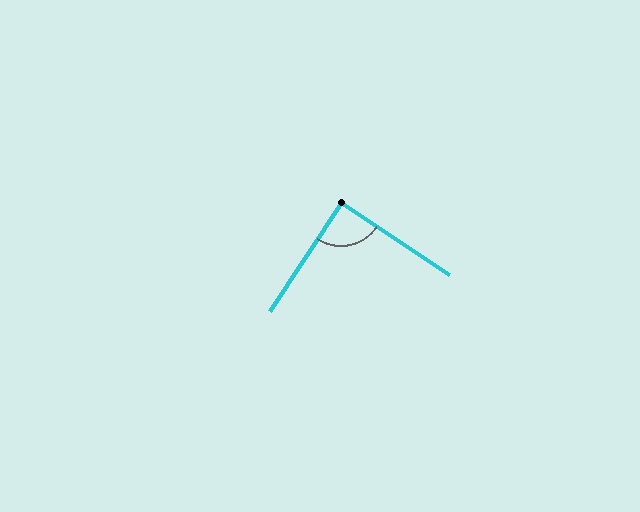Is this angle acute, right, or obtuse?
It is approximately a right angle.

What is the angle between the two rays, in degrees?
Approximately 90 degrees.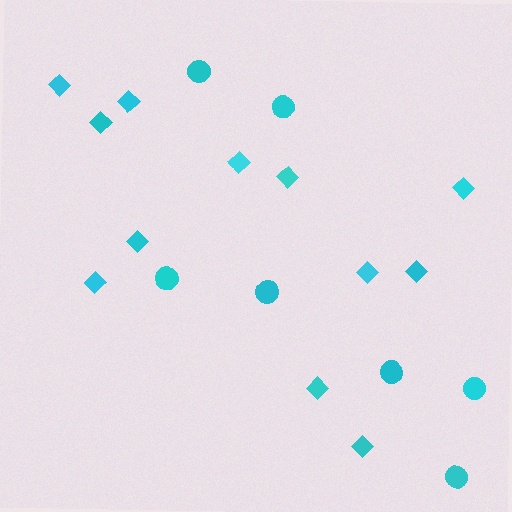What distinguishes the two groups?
There are 2 groups: one group of circles (7) and one group of diamonds (12).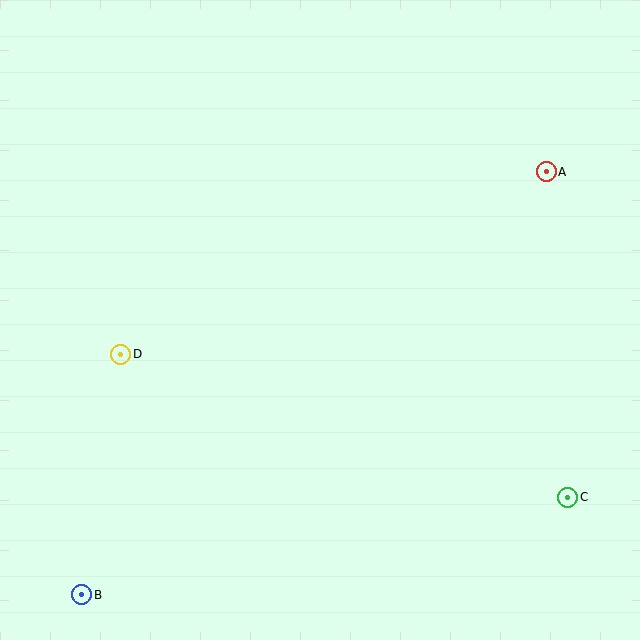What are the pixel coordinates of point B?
Point B is at (82, 595).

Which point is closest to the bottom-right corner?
Point C is closest to the bottom-right corner.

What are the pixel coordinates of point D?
Point D is at (121, 354).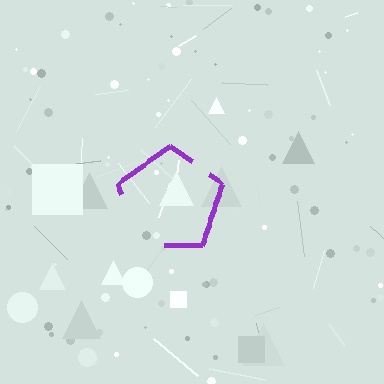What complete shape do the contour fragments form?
The contour fragments form a pentagon.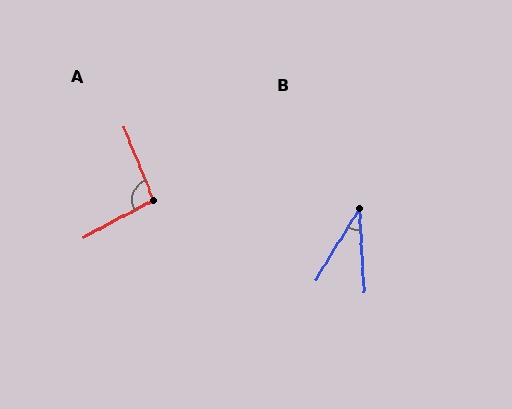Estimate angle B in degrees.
Approximately 35 degrees.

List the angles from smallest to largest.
B (35°), A (96°).